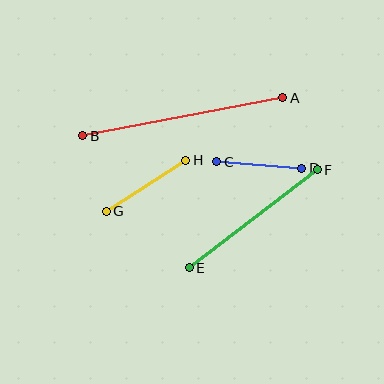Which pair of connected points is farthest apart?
Points A and B are farthest apart.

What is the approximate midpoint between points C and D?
The midpoint is at approximately (259, 165) pixels.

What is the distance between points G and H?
The distance is approximately 94 pixels.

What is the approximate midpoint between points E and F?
The midpoint is at approximately (253, 219) pixels.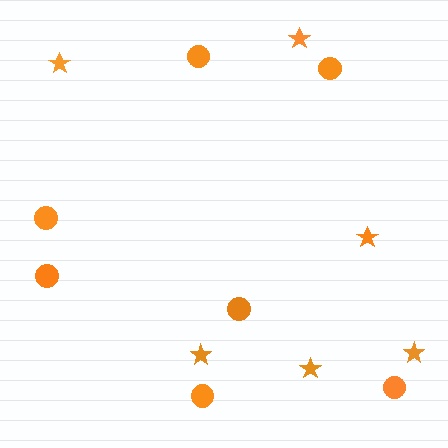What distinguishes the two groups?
There are 2 groups: one group of stars (6) and one group of circles (7).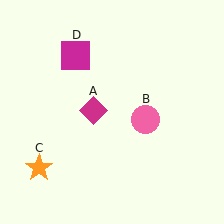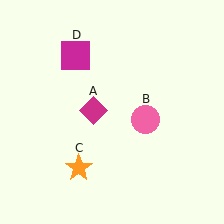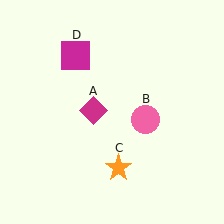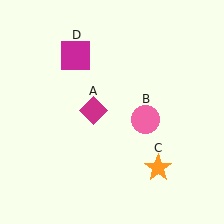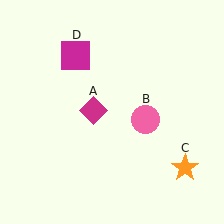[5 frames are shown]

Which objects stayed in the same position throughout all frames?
Magenta diamond (object A) and pink circle (object B) and magenta square (object D) remained stationary.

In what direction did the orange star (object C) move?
The orange star (object C) moved right.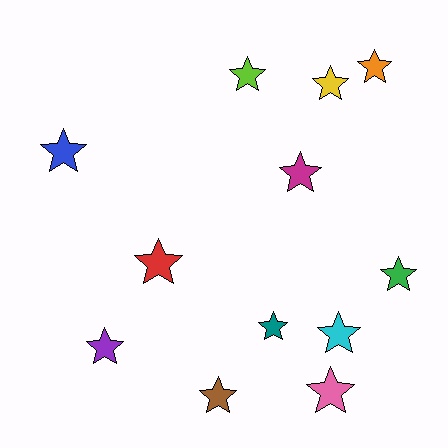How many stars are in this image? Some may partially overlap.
There are 12 stars.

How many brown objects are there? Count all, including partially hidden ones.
There is 1 brown object.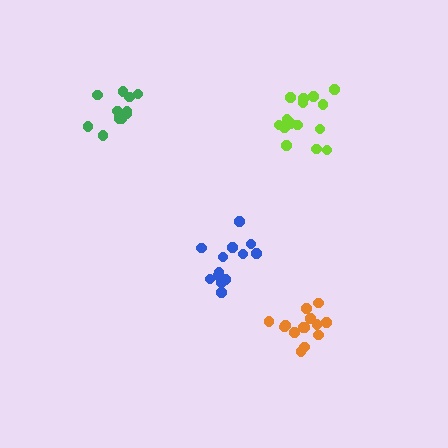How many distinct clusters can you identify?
There are 4 distinct clusters.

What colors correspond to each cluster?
The clusters are colored: green, blue, orange, lime.